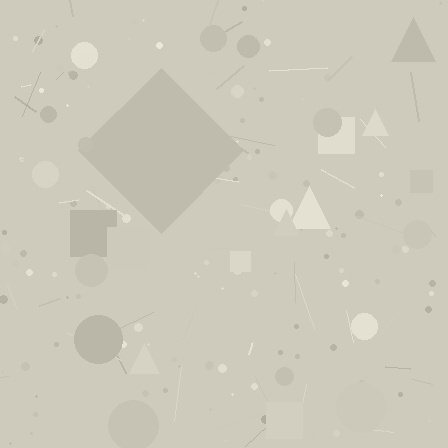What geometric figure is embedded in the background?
A diamond is embedded in the background.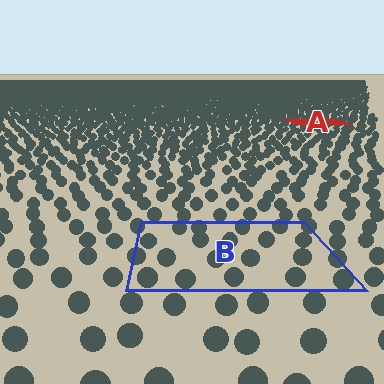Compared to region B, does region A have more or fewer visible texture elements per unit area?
Region A has more texture elements per unit area — they are packed more densely because it is farther away.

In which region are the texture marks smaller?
The texture marks are smaller in region A, because it is farther away.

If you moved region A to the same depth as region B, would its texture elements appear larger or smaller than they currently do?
They would appear larger. At a closer depth, the same texture elements are projected at a bigger on-screen size.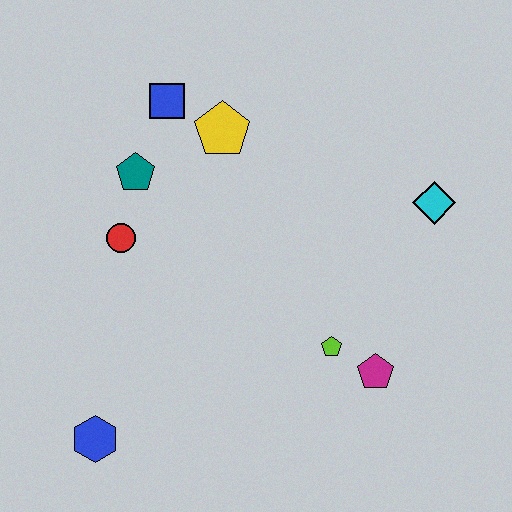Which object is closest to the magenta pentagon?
The lime pentagon is closest to the magenta pentagon.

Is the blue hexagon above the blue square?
No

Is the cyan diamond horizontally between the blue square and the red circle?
No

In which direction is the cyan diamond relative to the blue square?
The cyan diamond is to the right of the blue square.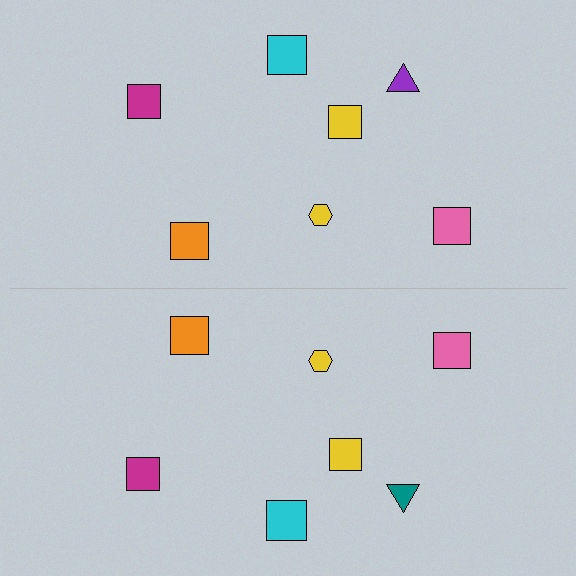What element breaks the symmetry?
The teal triangle on the bottom side breaks the symmetry — its mirror counterpart is purple.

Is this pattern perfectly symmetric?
No, the pattern is not perfectly symmetric. The teal triangle on the bottom side breaks the symmetry — its mirror counterpart is purple.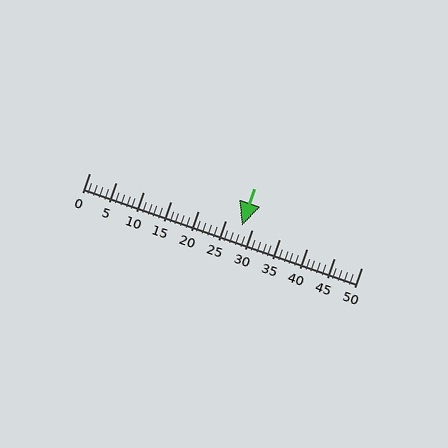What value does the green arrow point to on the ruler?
The green arrow points to approximately 28.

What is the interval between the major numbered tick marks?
The major tick marks are spaced 5 units apart.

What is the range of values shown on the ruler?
The ruler shows values from 0 to 50.